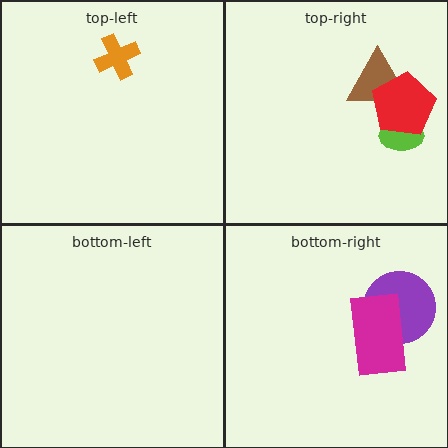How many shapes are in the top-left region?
1.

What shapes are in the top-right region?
The brown triangle, the lime ellipse, the red pentagon.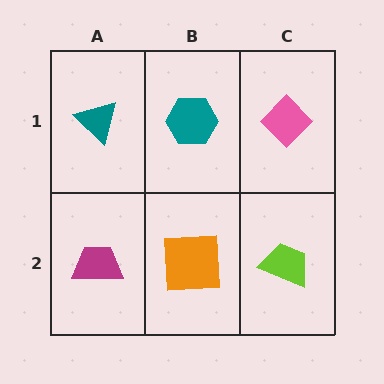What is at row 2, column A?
A magenta trapezoid.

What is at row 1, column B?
A teal hexagon.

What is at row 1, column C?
A pink diamond.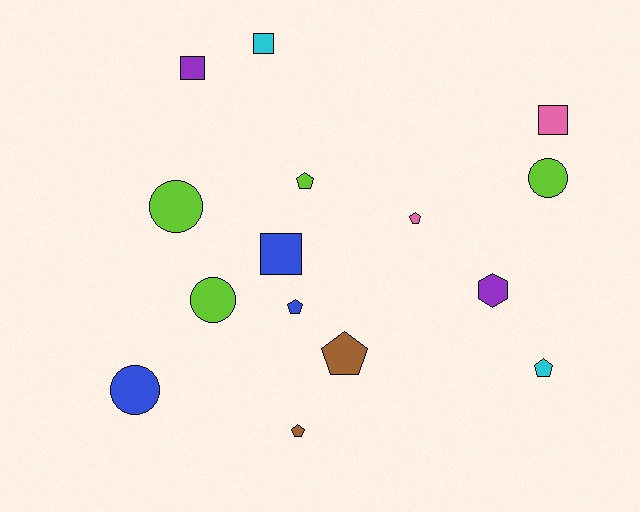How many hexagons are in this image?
There is 1 hexagon.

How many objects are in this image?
There are 15 objects.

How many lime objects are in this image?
There are 4 lime objects.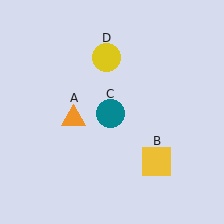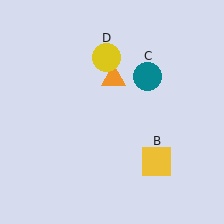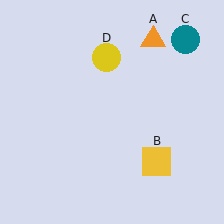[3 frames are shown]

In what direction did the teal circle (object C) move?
The teal circle (object C) moved up and to the right.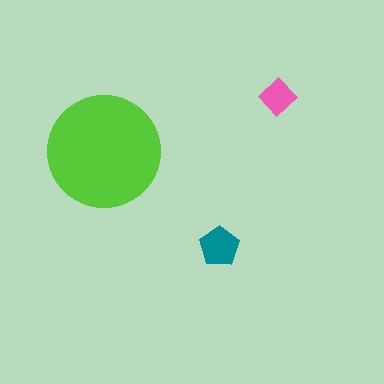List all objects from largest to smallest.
The lime circle, the teal pentagon, the pink diamond.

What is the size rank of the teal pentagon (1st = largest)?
2nd.